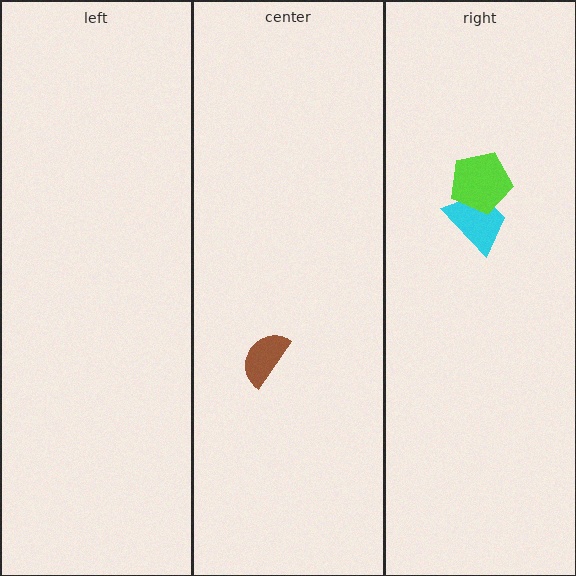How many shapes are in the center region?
1.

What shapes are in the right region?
The cyan trapezoid, the lime pentagon.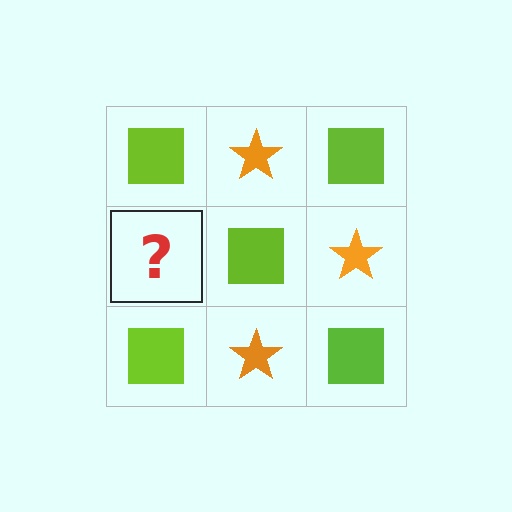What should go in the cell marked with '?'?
The missing cell should contain an orange star.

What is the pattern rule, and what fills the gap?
The rule is that it alternates lime square and orange star in a checkerboard pattern. The gap should be filled with an orange star.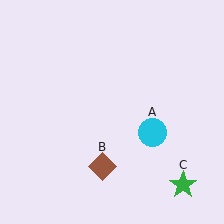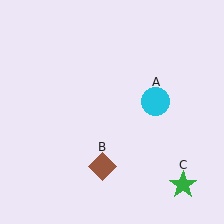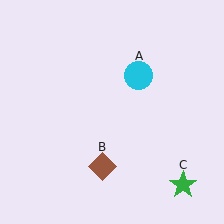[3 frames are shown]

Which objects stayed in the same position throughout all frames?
Brown diamond (object B) and green star (object C) remained stationary.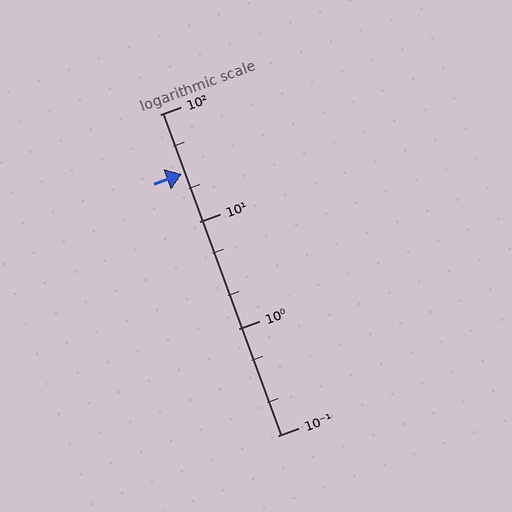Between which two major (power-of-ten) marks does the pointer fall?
The pointer is between 10 and 100.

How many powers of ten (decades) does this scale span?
The scale spans 3 decades, from 0.1 to 100.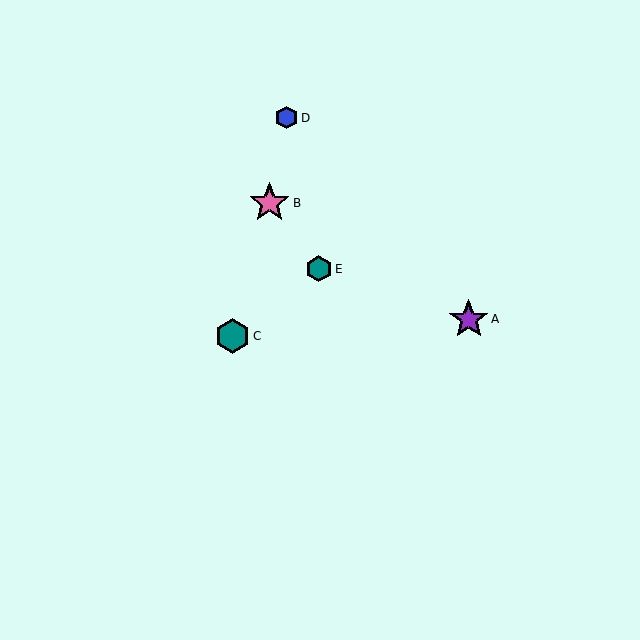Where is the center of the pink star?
The center of the pink star is at (269, 203).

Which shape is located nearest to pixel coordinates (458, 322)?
The purple star (labeled A) at (469, 319) is nearest to that location.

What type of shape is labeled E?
Shape E is a teal hexagon.